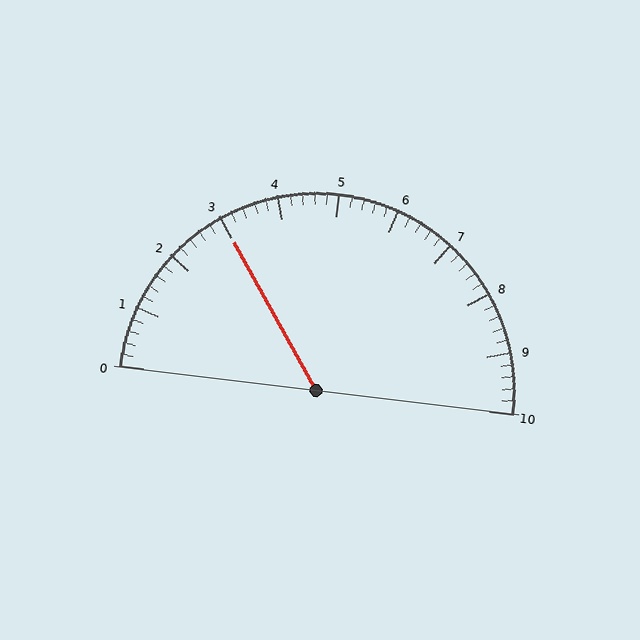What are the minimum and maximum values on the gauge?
The gauge ranges from 0 to 10.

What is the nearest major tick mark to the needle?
The nearest major tick mark is 3.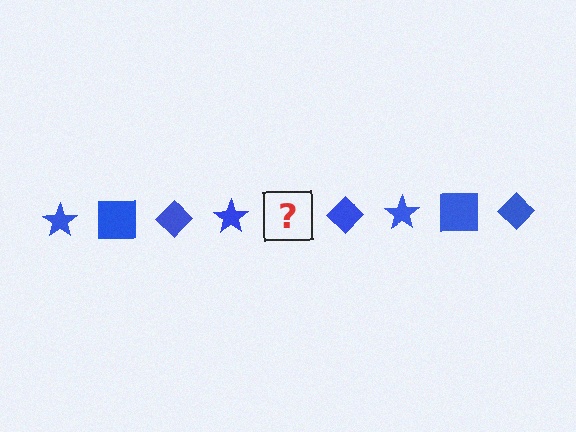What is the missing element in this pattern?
The missing element is a blue square.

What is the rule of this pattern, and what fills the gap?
The rule is that the pattern cycles through star, square, diamond shapes in blue. The gap should be filled with a blue square.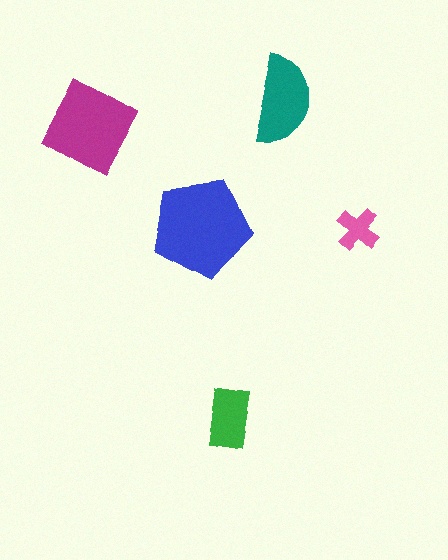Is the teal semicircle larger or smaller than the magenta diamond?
Smaller.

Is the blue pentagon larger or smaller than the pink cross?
Larger.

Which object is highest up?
The teal semicircle is topmost.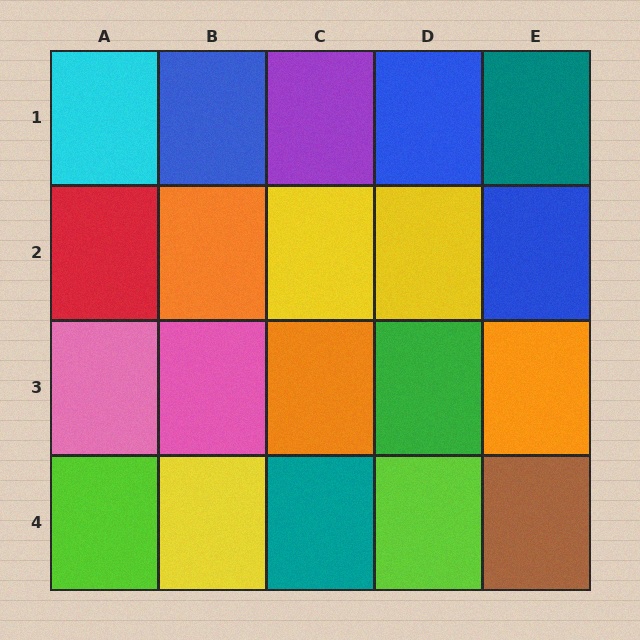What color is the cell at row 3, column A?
Pink.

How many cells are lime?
2 cells are lime.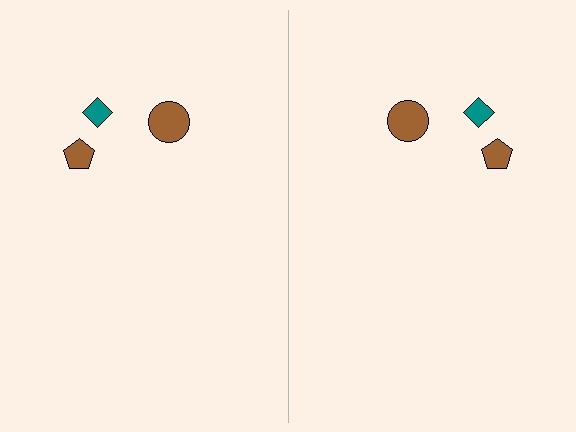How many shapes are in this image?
There are 6 shapes in this image.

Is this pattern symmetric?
Yes, this pattern has bilateral (reflection) symmetry.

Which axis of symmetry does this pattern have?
The pattern has a vertical axis of symmetry running through the center of the image.